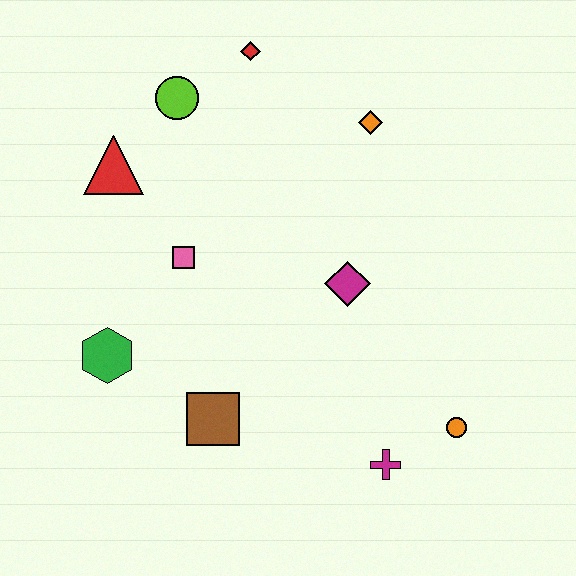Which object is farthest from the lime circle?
The orange circle is farthest from the lime circle.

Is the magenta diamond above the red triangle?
No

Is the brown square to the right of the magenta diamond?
No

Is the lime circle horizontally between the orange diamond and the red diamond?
No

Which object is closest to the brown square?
The green hexagon is closest to the brown square.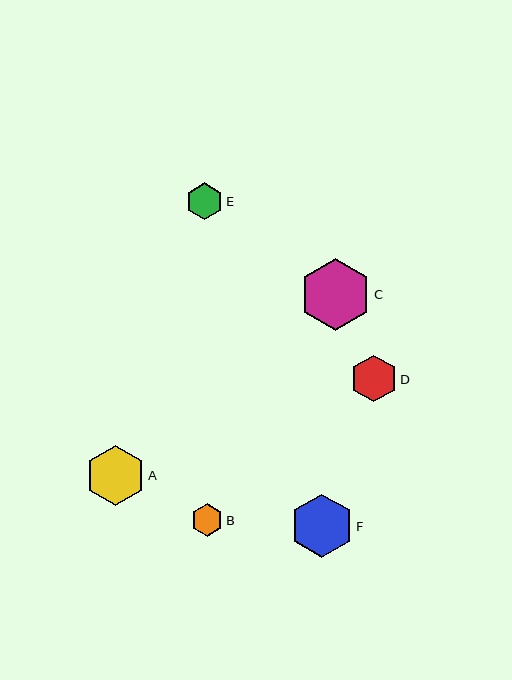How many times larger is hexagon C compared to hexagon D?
Hexagon C is approximately 1.5 times the size of hexagon D.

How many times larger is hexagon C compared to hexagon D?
Hexagon C is approximately 1.5 times the size of hexagon D.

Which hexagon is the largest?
Hexagon C is the largest with a size of approximately 71 pixels.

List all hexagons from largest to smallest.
From largest to smallest: C, F, A, D, E, B.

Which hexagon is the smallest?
Hexagon B is the smallest with a size of approximately 32 pixels.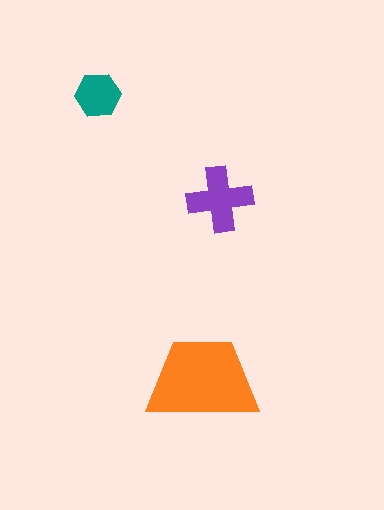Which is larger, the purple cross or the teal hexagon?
The purple cross.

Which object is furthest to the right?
The purple cross is rightmost.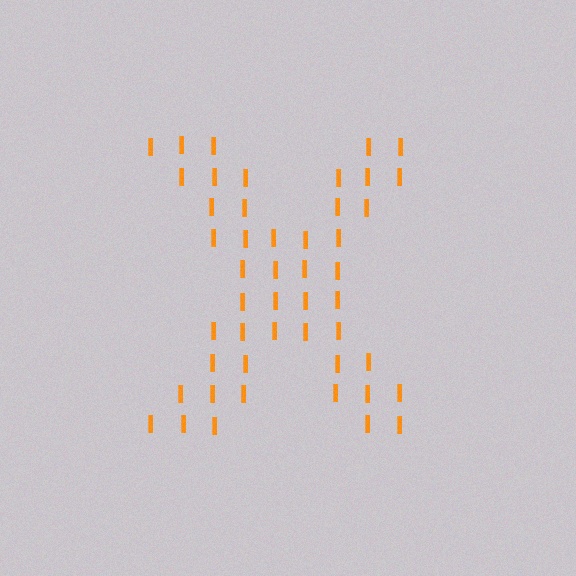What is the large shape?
The large shape is the letter X.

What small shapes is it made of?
It is made of small letter I's.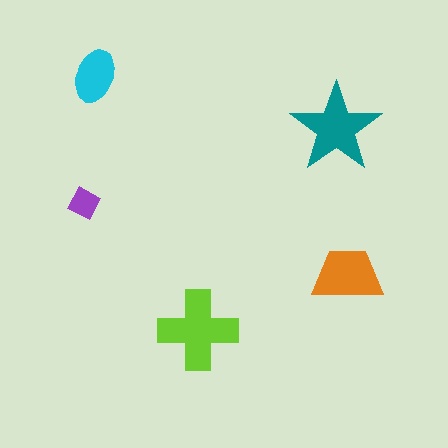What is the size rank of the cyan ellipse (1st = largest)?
4th.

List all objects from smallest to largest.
The purple diamond, the cyan ellipse, the orange trapezoid, the teal star, the lime cross.